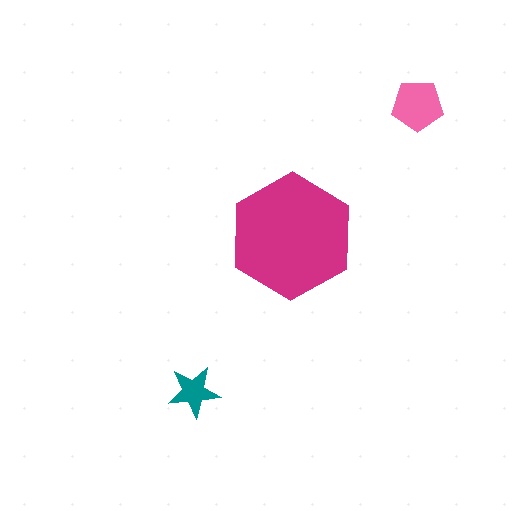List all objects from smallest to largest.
The teal star, the pink pentagon, the magenta hexagon.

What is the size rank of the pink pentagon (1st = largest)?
2nd.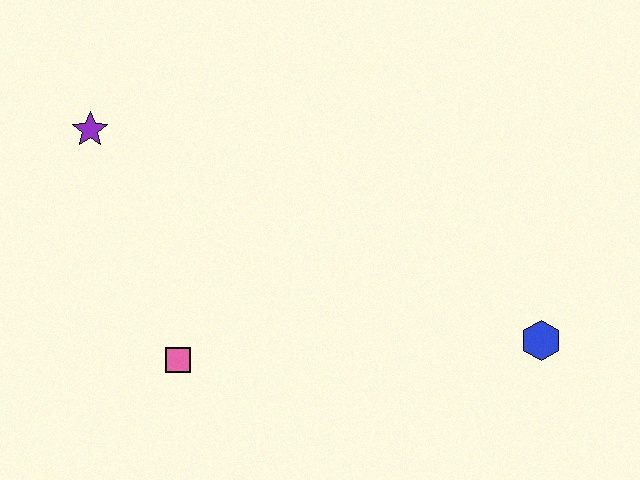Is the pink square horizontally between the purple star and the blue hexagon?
Yes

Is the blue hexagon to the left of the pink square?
No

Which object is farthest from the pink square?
The blue hexagon is farthest from the pink square.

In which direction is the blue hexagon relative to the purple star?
The blue hexagon is to the right of the purple star.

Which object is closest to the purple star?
The pink square is closest to the purple star.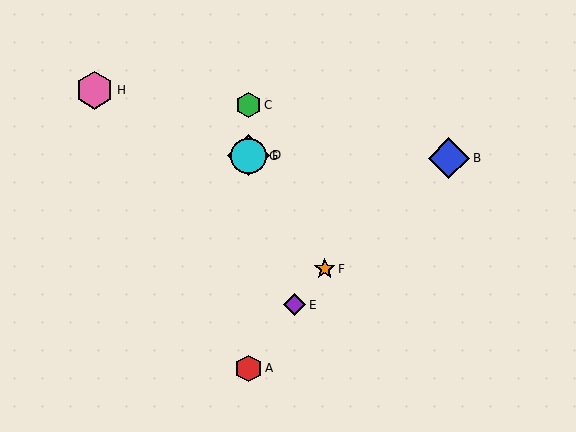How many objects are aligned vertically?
4 objects (A, C, D, G) are aligned vertically.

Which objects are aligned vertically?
Objects A, C, D, G are aligned vertically.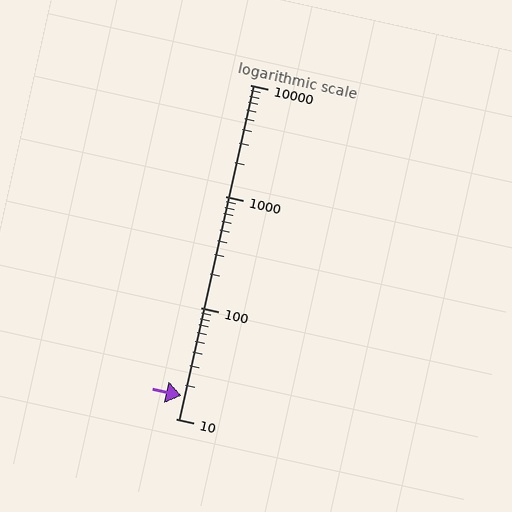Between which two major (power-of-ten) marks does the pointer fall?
The pointer is between 10 and 100.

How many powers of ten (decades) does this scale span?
The scale spans 3 decades, from 10 to 10000.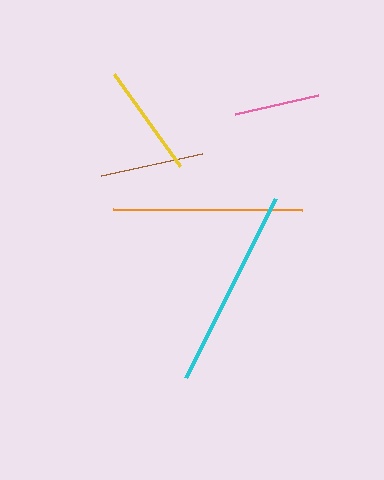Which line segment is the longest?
The cyan line is the longest at approximately 201 pixels.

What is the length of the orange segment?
The orange segment is approximately 189 pixels long.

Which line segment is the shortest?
The pink line is the shortest at approximately 85 pixels.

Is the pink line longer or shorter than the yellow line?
The yellow line is longer than the pink line.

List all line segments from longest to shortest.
From longest to shortest: cyan, orange, yellow, brown, pink.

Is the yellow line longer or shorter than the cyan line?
The cyan line is longer than the yellow line.